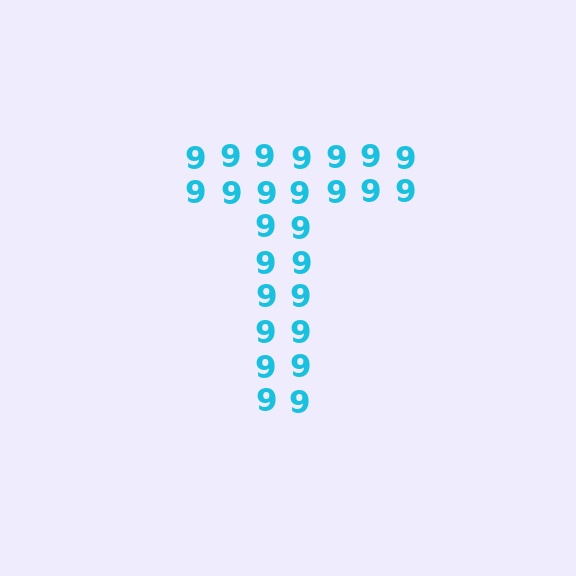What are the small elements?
The small elements are digit 9's.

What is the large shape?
The large shape is the letter T.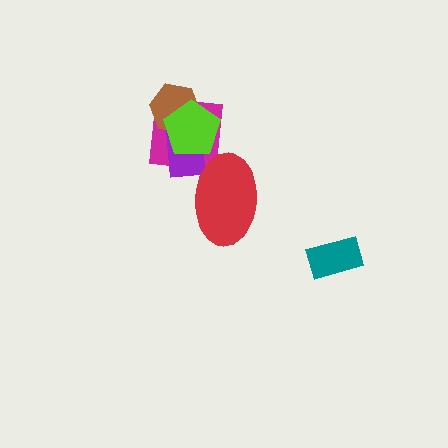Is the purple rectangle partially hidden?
Yes, it is partially covered by another shape.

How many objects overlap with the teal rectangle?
0 objects overlap with the teal rectangle.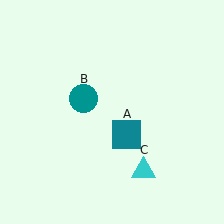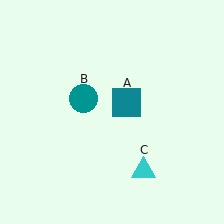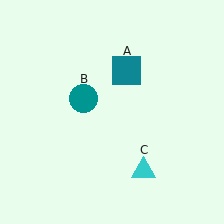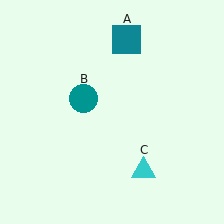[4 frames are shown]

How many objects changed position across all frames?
1 object changed position: teal square (object A).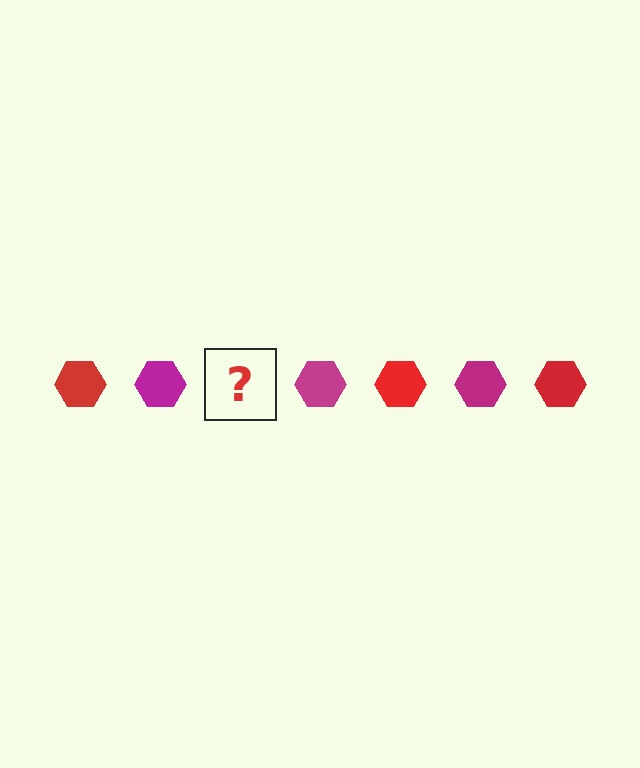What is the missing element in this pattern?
The missing element is a red hexagon.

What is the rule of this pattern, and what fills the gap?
The rule is that the pattern cycles through red, magenta hexagons. The gap should be filled with a red hexagon.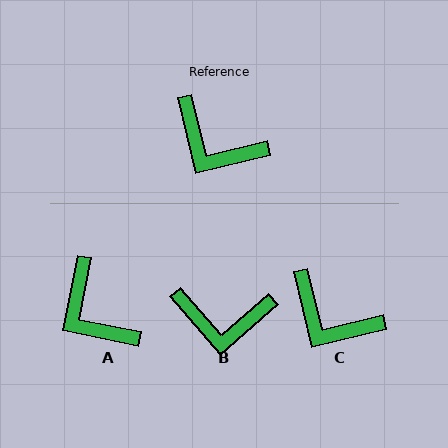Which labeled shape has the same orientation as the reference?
C.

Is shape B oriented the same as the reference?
No, it is off by about 28 degrees.